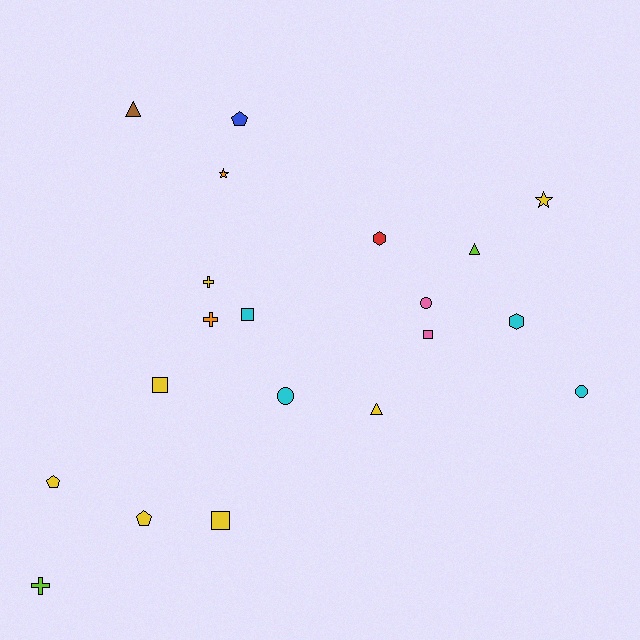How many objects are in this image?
There are 20 objects.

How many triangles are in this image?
There are 3 triangles.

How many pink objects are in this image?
There are 2 pink objects.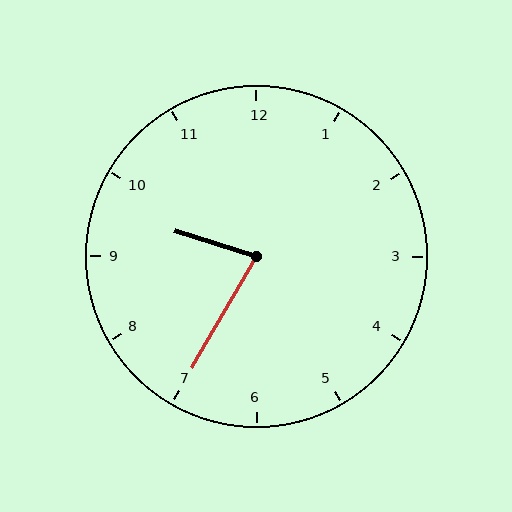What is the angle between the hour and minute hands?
Approximately 78 degrees.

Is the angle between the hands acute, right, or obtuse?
It is acute.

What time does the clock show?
9:35.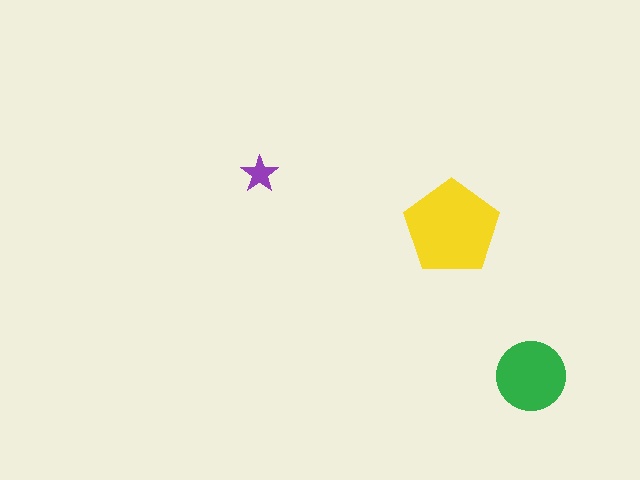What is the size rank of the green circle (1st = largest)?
2nd.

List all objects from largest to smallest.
The yellow pentagon, the green circle, the purple star.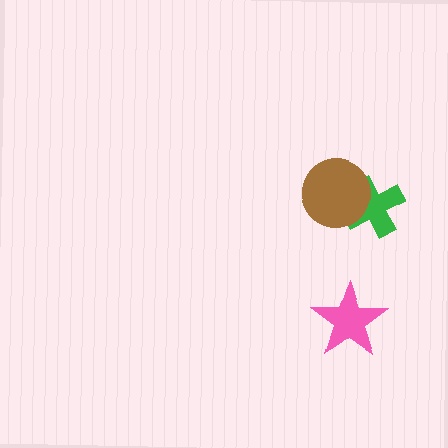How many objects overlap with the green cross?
1 object overlaps with the green cross.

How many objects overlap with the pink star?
0 objects overlap with the pink star.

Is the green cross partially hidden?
Yes, it is partially covered by another shape.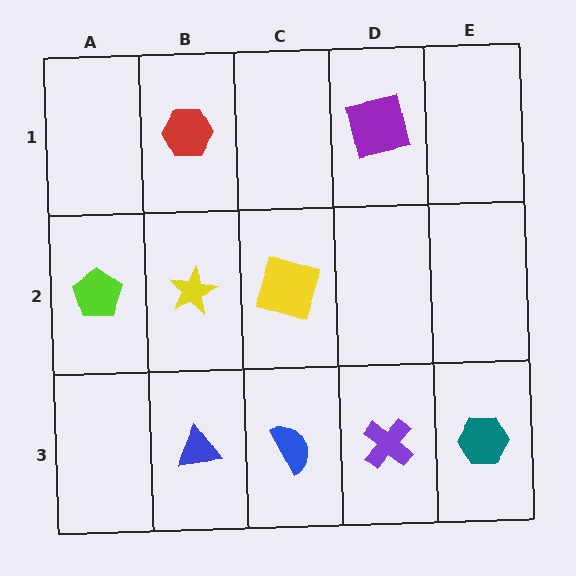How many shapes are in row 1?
2 shapes.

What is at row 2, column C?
A yellow square.